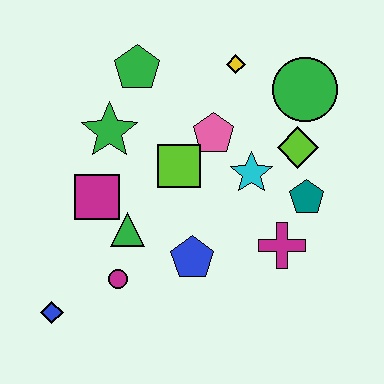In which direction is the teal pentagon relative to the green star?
The teal pentagon is to the right of the green star.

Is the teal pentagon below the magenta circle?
No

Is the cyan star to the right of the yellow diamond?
Yes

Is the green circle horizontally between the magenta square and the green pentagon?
No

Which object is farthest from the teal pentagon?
The blue diamond is farthest from the teal pentagon.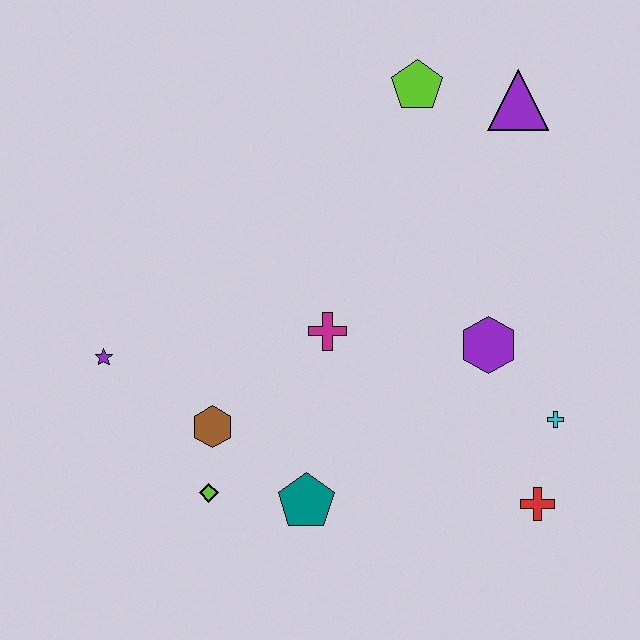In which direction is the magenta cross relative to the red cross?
The magenta cross is to the left of the red cross.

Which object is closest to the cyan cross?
The red cross is closest to the cyan cross.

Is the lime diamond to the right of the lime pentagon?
No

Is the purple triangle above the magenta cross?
Yes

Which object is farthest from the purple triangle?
The lime diamond is farthest from the purple triangle.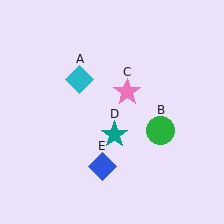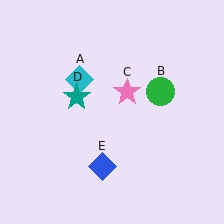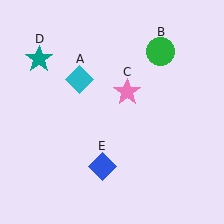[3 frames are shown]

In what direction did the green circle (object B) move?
The green circle (object B) moved up.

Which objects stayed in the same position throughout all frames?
Cyan diamond (object A) and pink star (object C) and blue diamond (object E) remained stationary.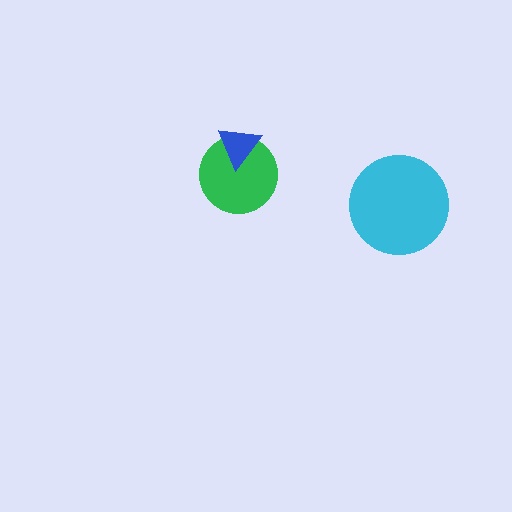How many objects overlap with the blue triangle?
1 object overlaps with the blue triangle.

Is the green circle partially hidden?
Yes, it is partially covered by another shape.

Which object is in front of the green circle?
The blue triangle is in front of the green circle.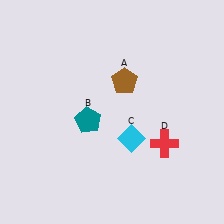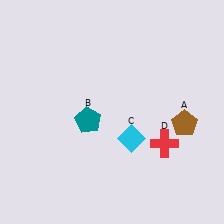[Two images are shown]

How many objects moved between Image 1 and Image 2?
1 object moved between the two images.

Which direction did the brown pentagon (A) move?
The brown pentagon (A) moved right.